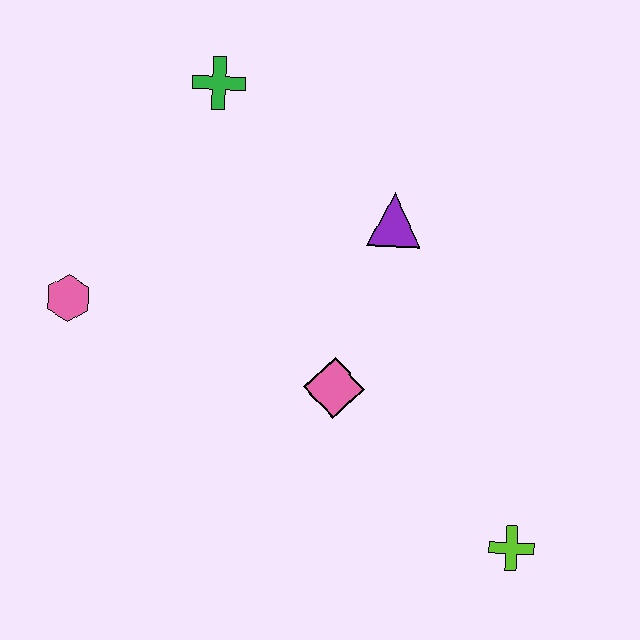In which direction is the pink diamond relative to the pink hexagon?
The pink diamond is to the right of the pink hexagon.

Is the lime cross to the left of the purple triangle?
No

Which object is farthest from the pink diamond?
The green cross is farthest from the pink diamond.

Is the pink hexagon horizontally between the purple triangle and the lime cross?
No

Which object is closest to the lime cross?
The pink diamond is closest to the lime cross.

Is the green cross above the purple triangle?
Yes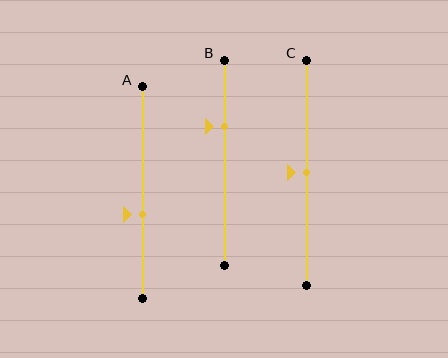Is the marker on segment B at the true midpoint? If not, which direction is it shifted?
No, the marker on segment B is shifted upward by about 17% of the segment length.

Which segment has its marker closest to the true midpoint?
Segment C has its marker closest to the true midpoint.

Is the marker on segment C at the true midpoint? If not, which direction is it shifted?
Yes, the marker on segment C is at the true midpoint.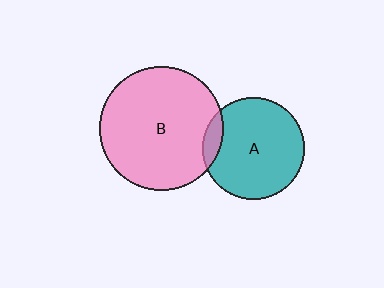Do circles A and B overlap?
Yes.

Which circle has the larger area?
Circle B (pink).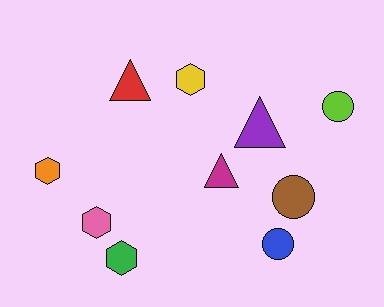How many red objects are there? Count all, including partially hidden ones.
There is 1 red object.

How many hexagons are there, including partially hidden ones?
There are 4 hexagons.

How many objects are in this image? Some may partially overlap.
There are 10 objects.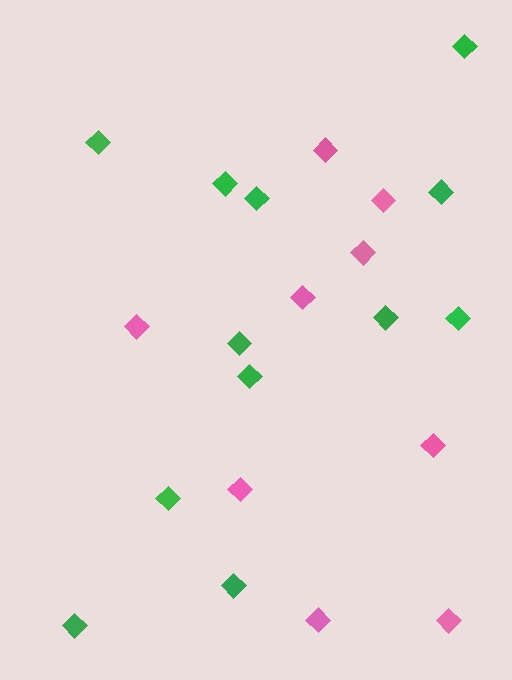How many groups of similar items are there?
There are 2 groups: one group of pink diamonds (9) and one group of green diamonds (12).